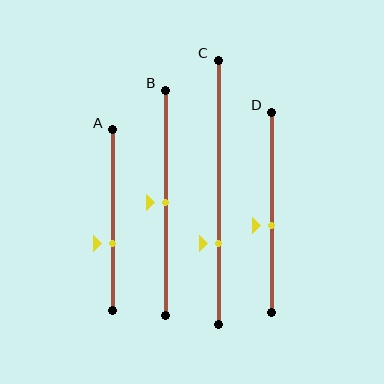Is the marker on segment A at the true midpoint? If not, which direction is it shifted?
No, the marker on segment A is shifted downward by about 13% of the segment length.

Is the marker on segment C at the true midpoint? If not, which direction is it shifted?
No, the marker on segment C is shifted downward by about 20% of the segment length.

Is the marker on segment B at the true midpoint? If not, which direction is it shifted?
Yes, the marker on segment B is at the true midpoint.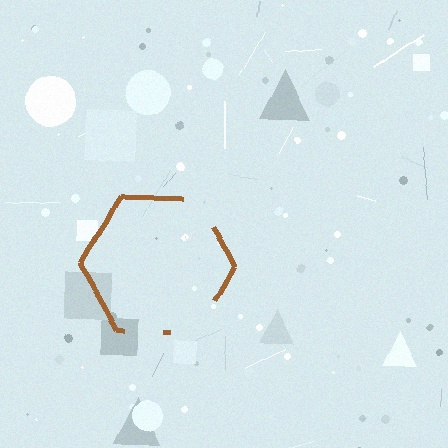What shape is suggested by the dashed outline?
The dashed outline suggests a hexagon.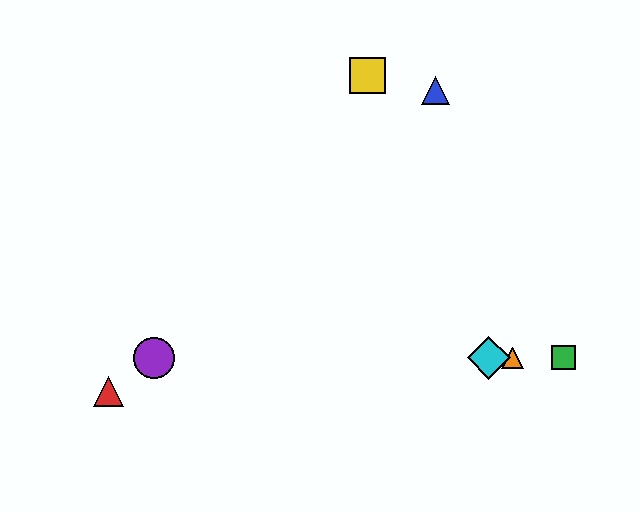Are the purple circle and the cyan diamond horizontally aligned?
Yes, both are at y≈358.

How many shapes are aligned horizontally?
4 shapes (the green square, the purple circle, the orange triangle, the cyan diamond) are aligned horizontally.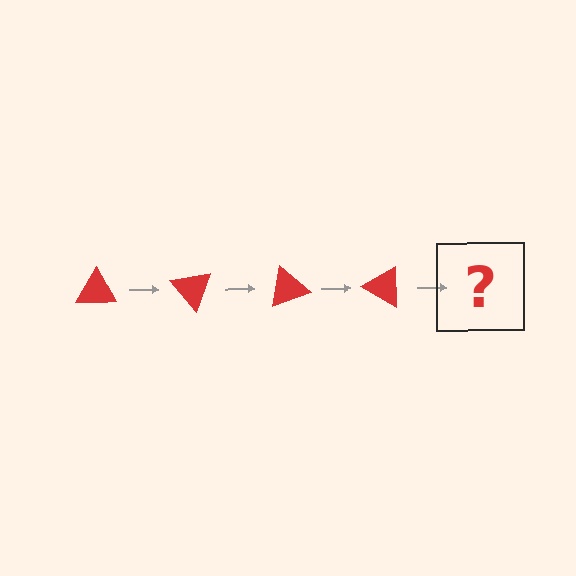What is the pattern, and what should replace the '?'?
The pattern is that the triangle rotates 50 degrees each step. The '?' should be a red triangle rotated 200 degrees.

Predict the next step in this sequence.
The next step is a red triangle rotated 200 degrees.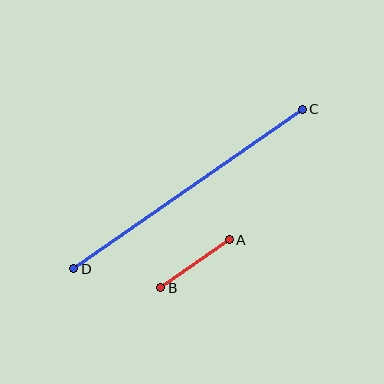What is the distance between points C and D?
The distance is approximately 279 pixels.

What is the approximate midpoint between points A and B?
The midpoint is at approximately (195, 264) pixels.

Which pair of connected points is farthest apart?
Points C and D are farthest apart.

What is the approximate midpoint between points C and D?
The midpoint is at approximately (188, 189) pixels.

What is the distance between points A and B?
The distance is approximately 84 pixels.